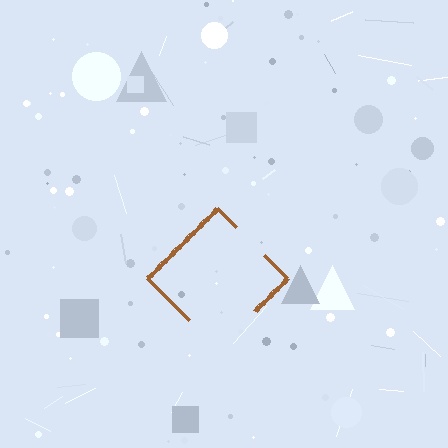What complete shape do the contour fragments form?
The contour fragments form a diamond.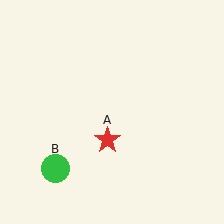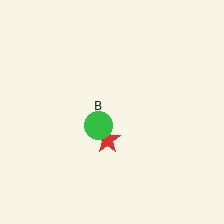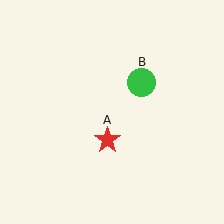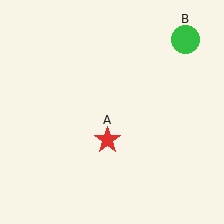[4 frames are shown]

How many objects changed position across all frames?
1 object changed position: green circle (object B).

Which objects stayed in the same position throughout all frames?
Red star (object A) remained stationary.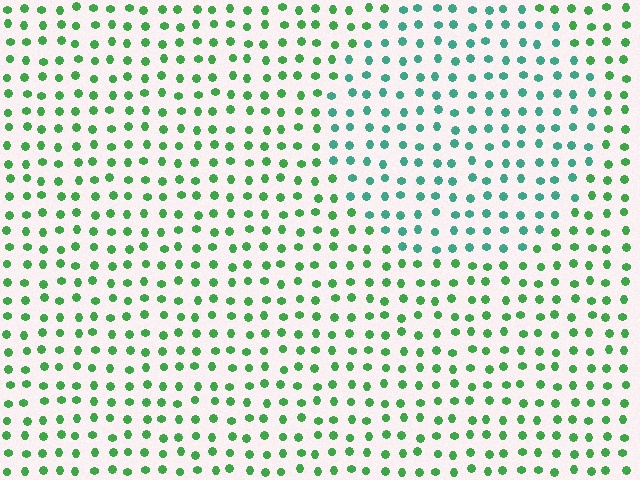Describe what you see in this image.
The image is filled with small green elements in a uniform arrangement. A circle-shaped region is visible where the elements are tinted to a slightly different hue, forming a subtle color boundary.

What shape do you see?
I see a circle.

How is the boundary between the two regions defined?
The boundary is defined purely by a slight shift in hue (about 38 degrees). Spacing, size, and orientation are identical on both sides.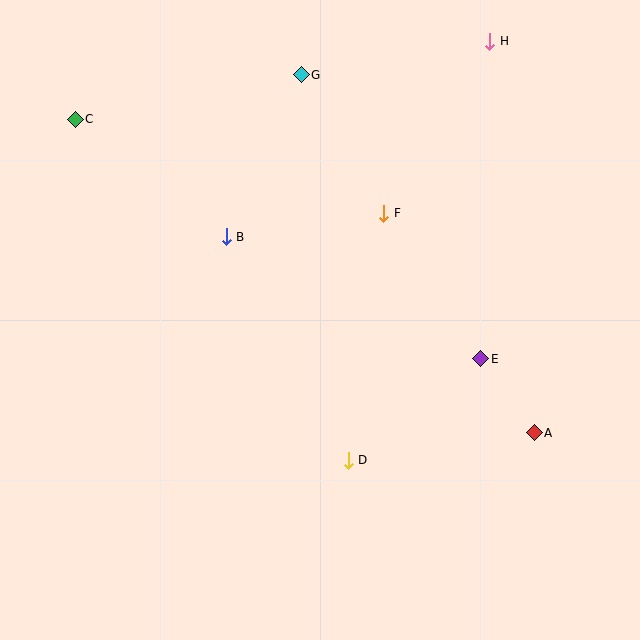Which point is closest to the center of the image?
Point F at (384, 213) is closest to the center.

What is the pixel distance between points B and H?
The distance between B and H is 328 pixels.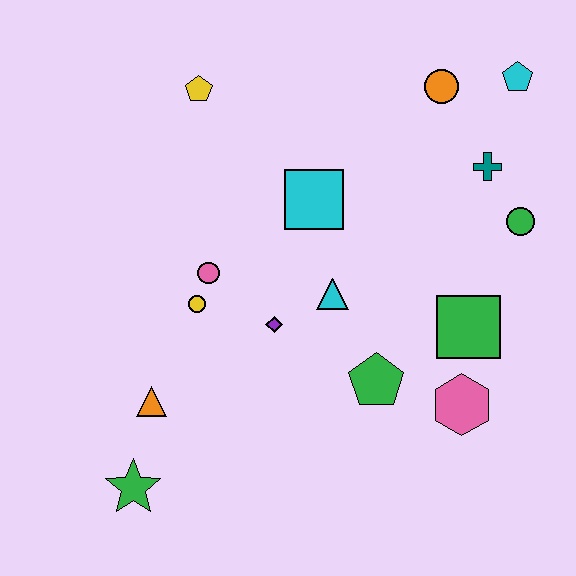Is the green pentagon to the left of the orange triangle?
No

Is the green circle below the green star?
No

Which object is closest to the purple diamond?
The cyan triangle is closest to the purple diamond.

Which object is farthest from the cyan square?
The green star is farthest from the cyan square.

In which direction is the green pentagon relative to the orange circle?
The green pentagon is below the orange circle.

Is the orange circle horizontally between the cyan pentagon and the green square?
No